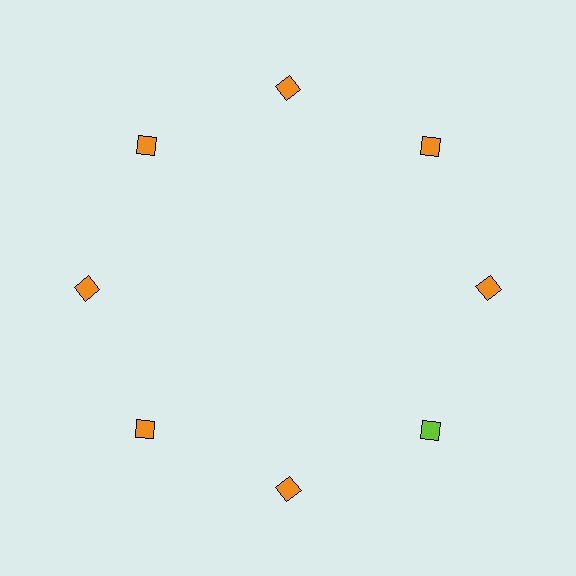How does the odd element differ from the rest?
It has a different color: lime instead of orange.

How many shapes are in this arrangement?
There are 8 shapes arranged in a ring pattern.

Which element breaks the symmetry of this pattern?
The lime square at roughly the 4 o'clock position breaks the symmetry. All other shapes are orange squares.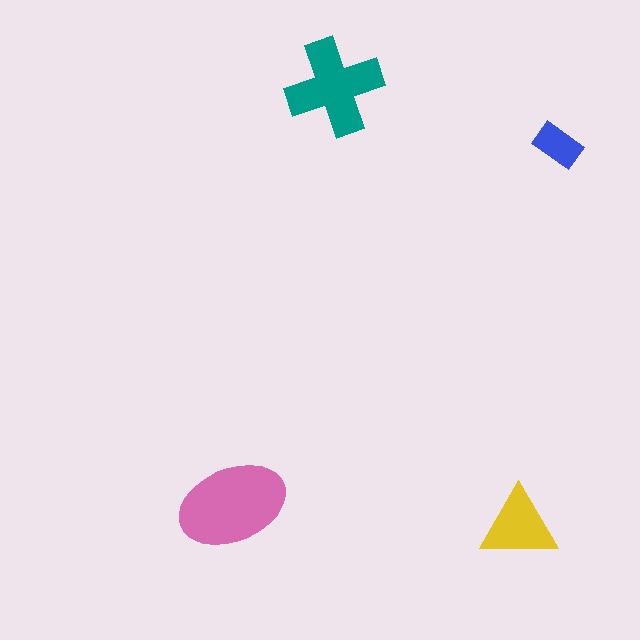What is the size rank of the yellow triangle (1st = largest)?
3rd.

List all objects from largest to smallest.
The pink ellipse, the teal cross, the yellow triangle, the blue rectangle.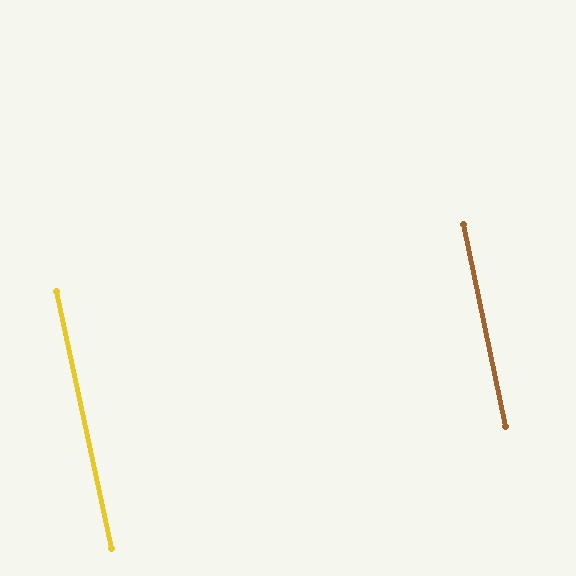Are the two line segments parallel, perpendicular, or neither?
Parallel — their directions differ by only 0.3°.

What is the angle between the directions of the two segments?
Approximately 0 degrees.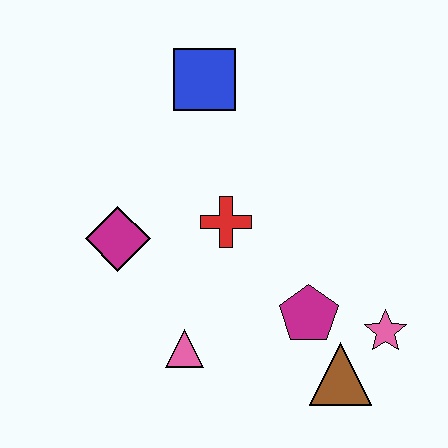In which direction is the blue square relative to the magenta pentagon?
The blue square is above the magenta pentagon.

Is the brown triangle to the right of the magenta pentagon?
Yes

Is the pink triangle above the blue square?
No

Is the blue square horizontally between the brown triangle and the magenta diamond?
Yes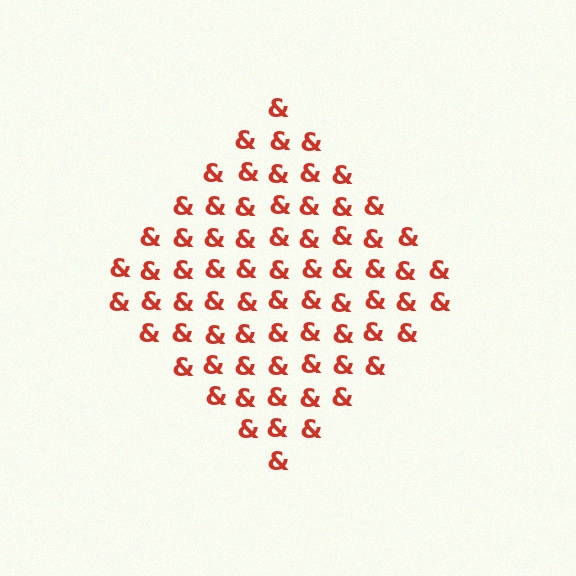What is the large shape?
The large shape is a diamond.